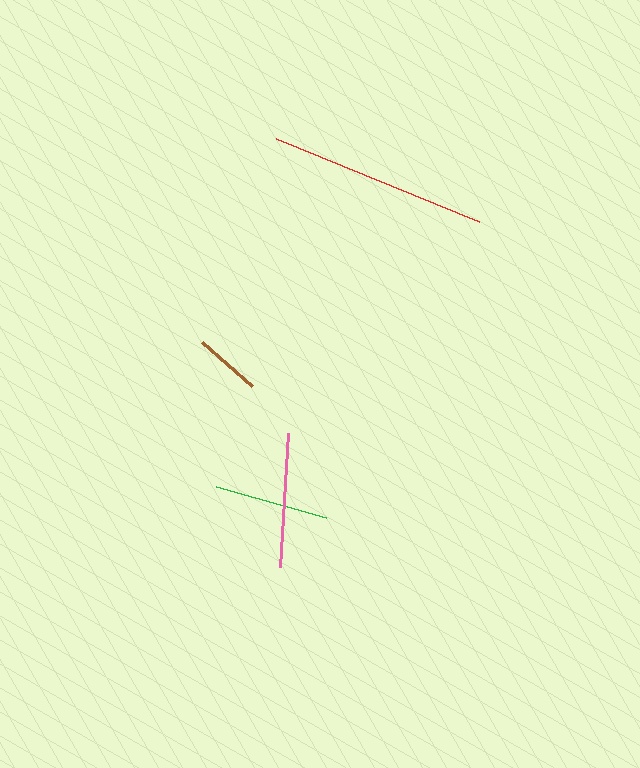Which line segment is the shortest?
The brown line is the shortest at approximately 66 pixels.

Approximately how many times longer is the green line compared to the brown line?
The green line is approximately 1.7 times the length of the brown line.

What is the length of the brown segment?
The brown segment is approximately 66 pixels long.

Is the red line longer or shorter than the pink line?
The red line is longer than the pink line.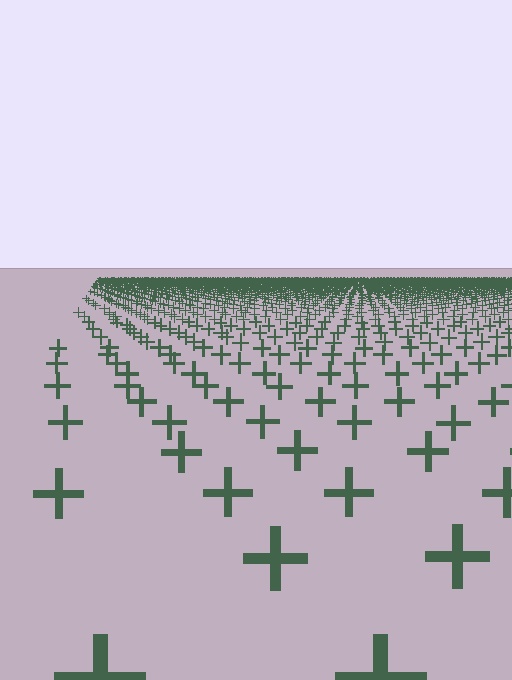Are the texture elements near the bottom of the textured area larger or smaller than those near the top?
Larger. Near the bottom, elements are closer to the viewer and appear at a bigger on-screen size.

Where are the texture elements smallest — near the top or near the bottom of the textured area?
Near the top.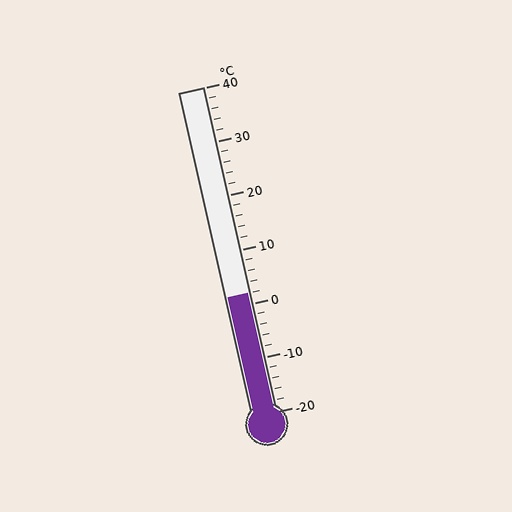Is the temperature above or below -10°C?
The temperature is above -10°C.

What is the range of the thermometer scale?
The thermometer scale ranges from -20°C to 40°C.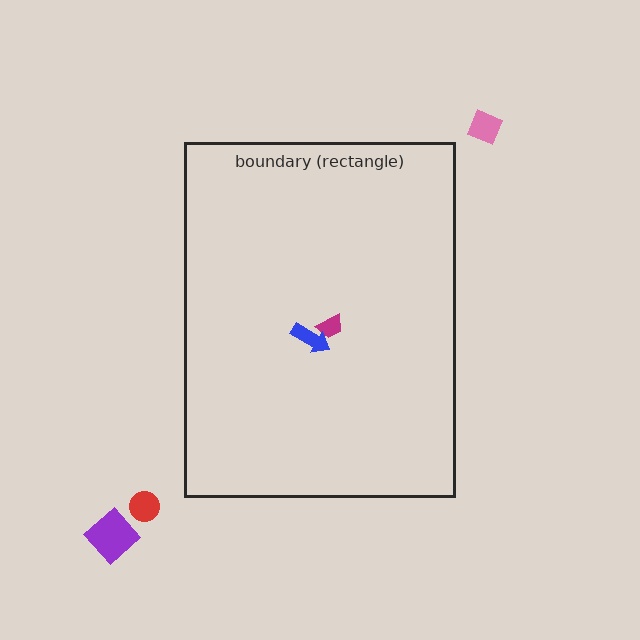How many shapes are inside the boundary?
2 inside, 3 outside.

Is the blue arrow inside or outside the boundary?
Inside.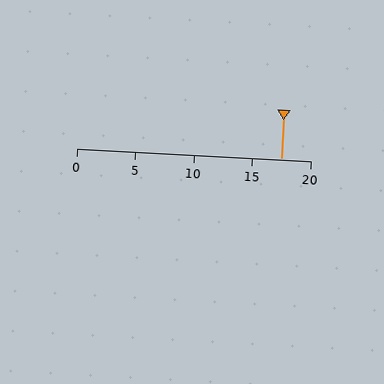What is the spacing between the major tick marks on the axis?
The major ticks are spaced 5 apart.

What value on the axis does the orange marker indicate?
The marker indicates approximately 17.5.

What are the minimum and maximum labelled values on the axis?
The axis runs from 0 to 20.